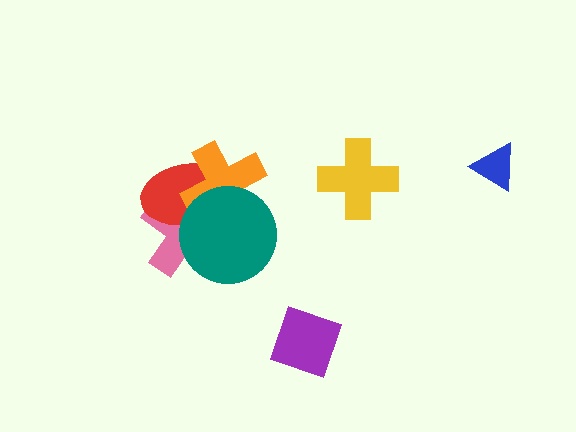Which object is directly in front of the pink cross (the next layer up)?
The red ellipse is directly in front of the pink cross.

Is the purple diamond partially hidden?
No, no other shape covers it.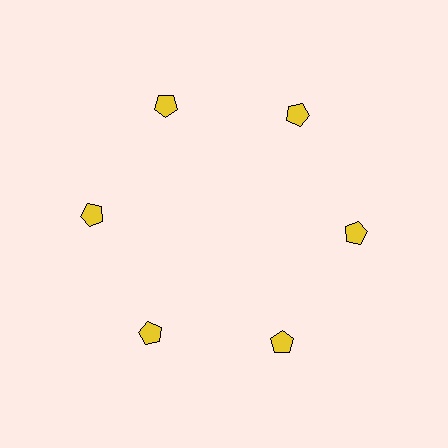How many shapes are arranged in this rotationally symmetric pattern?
There are 6 shapes, arranged in 6 groups of 1.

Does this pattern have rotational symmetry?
Yes, this pattern has 6-fold rotational symmetry. It looks the same after rotating 60 degrees around the center.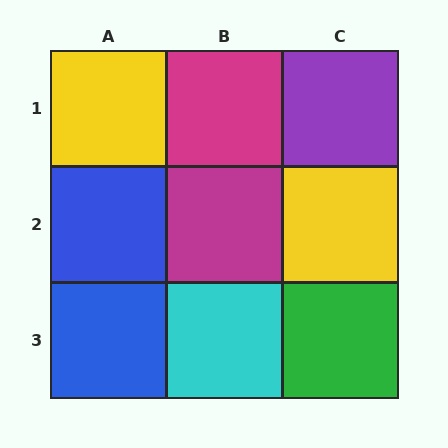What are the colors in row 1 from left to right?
Yellow, magenta, purple.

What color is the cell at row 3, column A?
Blue.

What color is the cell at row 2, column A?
Blue.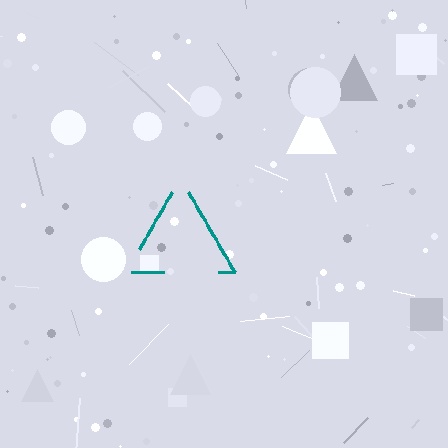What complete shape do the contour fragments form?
The contour fragments form a triangle.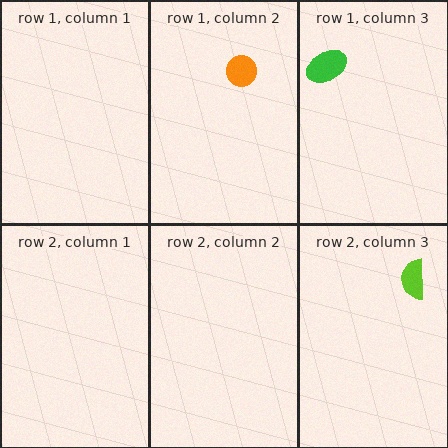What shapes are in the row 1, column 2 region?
The orange circle.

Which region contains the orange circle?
The row 1, column 2 region.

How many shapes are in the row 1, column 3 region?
1.